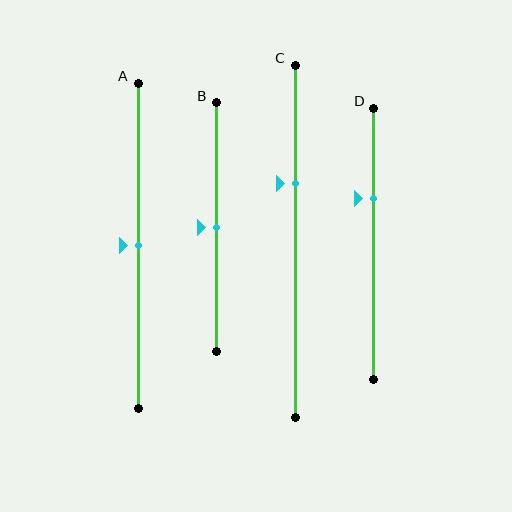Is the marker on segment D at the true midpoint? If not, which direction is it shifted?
No, the marker on segment D is shifted upward by about 17% of the segment length.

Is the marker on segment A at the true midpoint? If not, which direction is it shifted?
Yes, the marker on segment A is at the true midpoint.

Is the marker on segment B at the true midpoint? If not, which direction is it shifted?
Yes, the marker on segment B is at the true midpoint.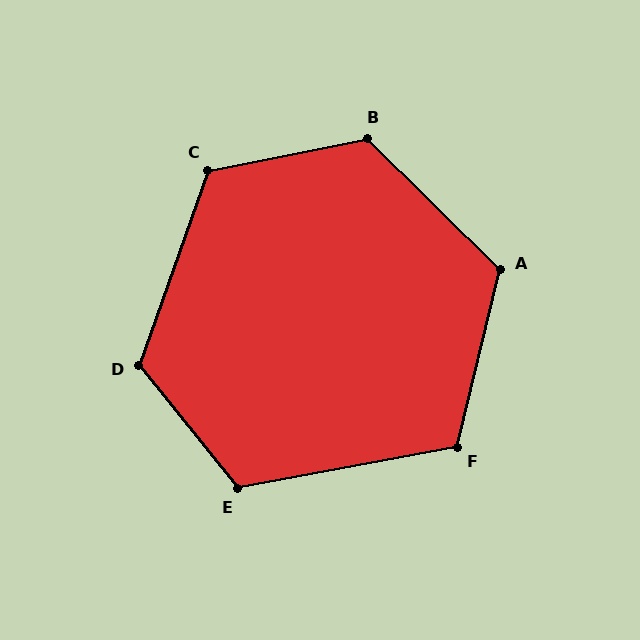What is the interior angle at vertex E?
Approximately 118 degrees (obtuse).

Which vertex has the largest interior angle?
B, at approximately 124 degrees.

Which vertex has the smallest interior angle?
F, at approximately 114 degrees.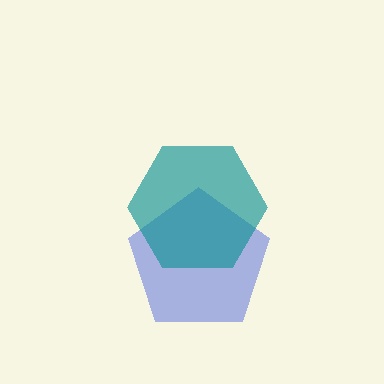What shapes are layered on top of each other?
The layered shapes are: a blue pentagon, a teal hexagon.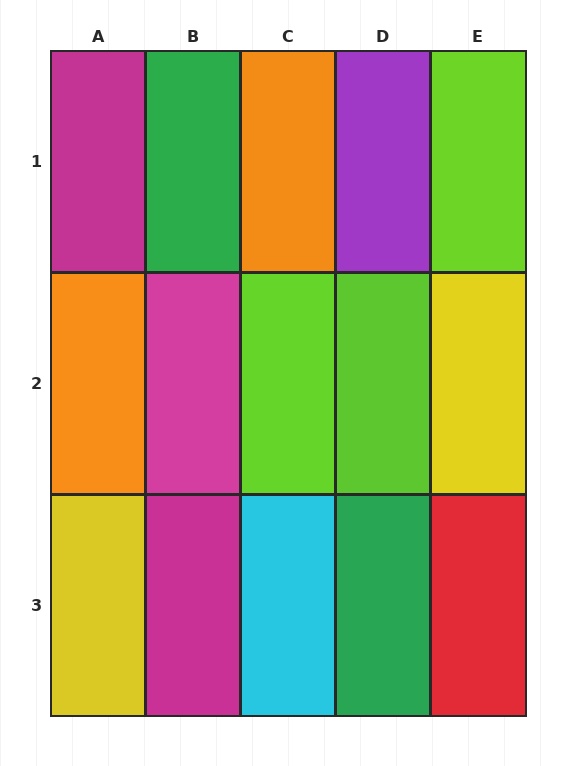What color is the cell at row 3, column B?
Magenta.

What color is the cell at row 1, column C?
Orange.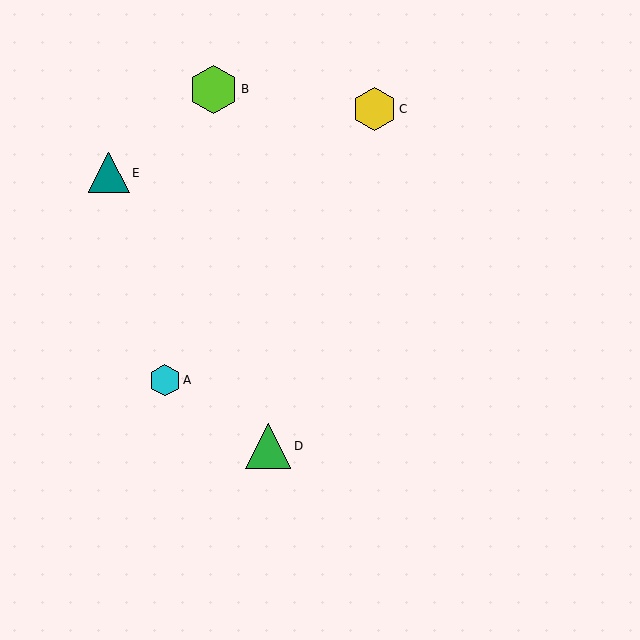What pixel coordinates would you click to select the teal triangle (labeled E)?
Click at (109, 173) to select the teal triangle E.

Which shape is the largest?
The lime hexagon (labeled B) is the largest.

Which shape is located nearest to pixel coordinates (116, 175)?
The teal triangle (labeled E) at (109, 173) is nearest to that location.